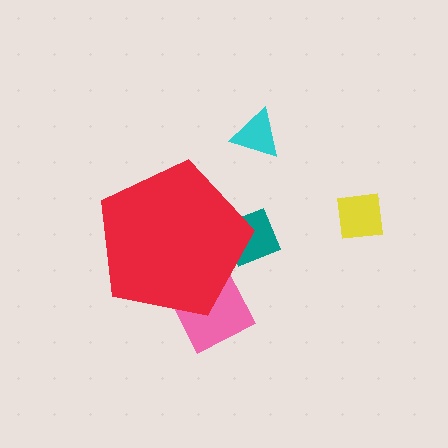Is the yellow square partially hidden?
No, the yellow square is fully visible.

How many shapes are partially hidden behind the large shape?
2 shapes are partially hidden.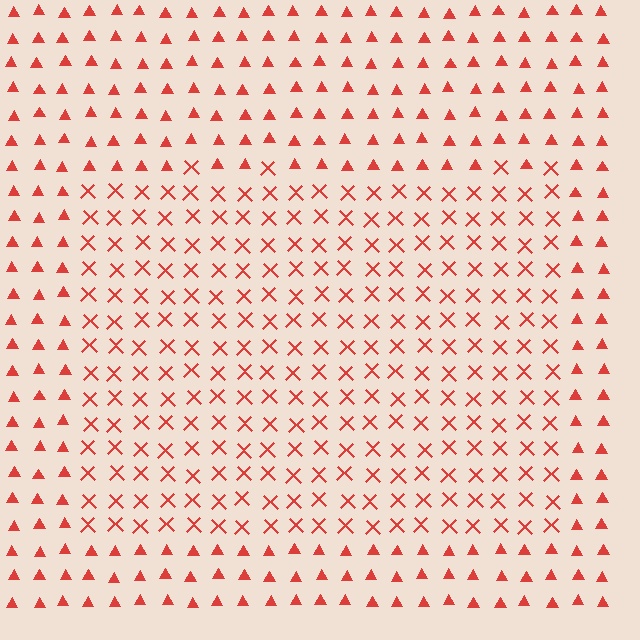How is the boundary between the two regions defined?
The boundary is defined by a change in element shape: X marks inside vs. triangles outside. All elements share the same color and spacing.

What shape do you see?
I see a rectangle.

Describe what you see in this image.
The image is filled with small red elements arranged in a uniform grid. A rectangle-shaped region contains X marks, while the surrounding area contains triangles. The boundary is defined purely by the change in element shape.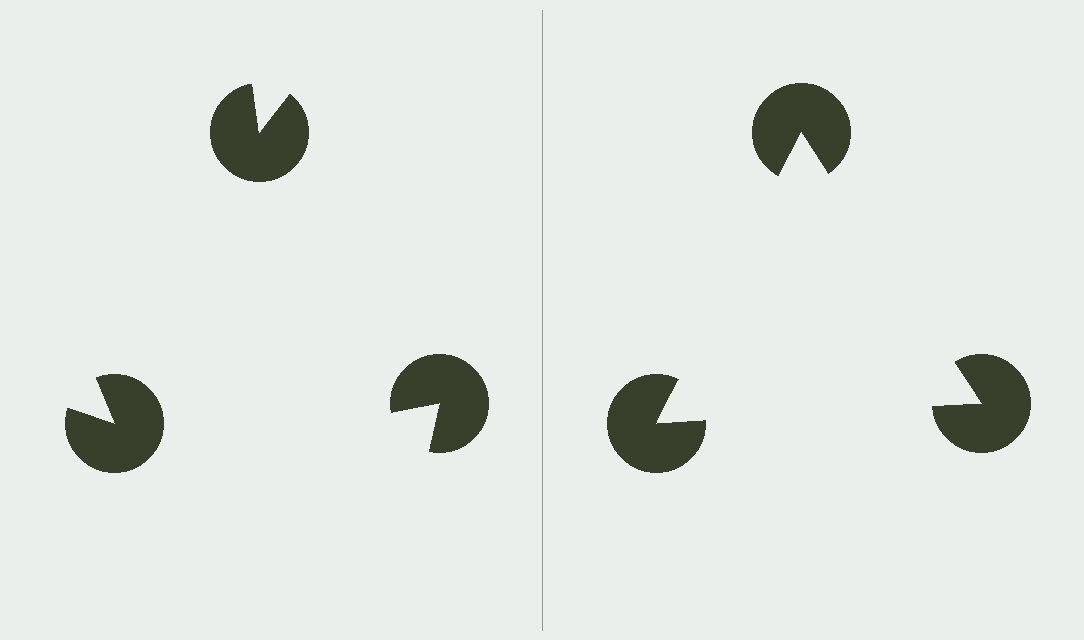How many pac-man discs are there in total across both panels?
6 — 3 on each side.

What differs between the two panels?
The pac-man discs are positioned identically on both sides; only the wedge orientations differ. On the right they align to a triangle; on the left they are misaligned.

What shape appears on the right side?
An illusory triangle.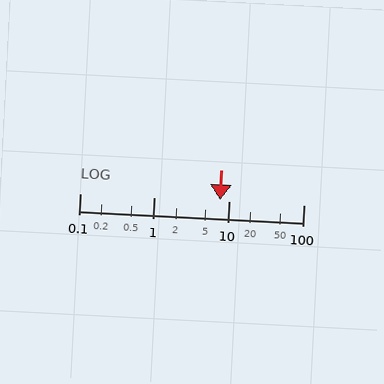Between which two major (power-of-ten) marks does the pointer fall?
The pointer is between 1 and 10.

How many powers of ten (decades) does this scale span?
The scale spans 3 decades, from 0.1 to 100.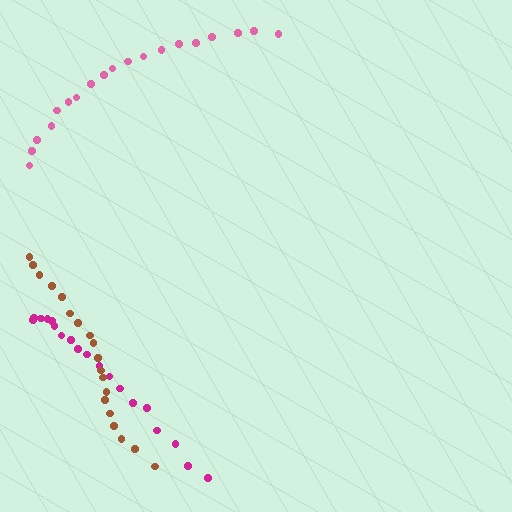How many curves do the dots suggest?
There are 3 distinct paths.